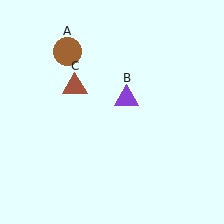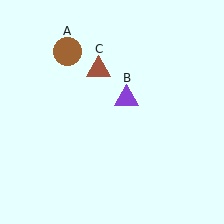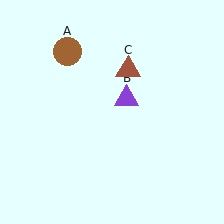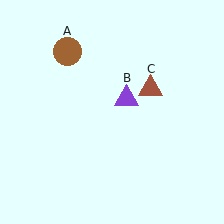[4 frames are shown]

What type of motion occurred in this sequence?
The brown triangle (object C) rotated clockwise around the center of the scene.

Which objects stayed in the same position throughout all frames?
Brown circle (object A) and purple triangle (object B) remained stationary.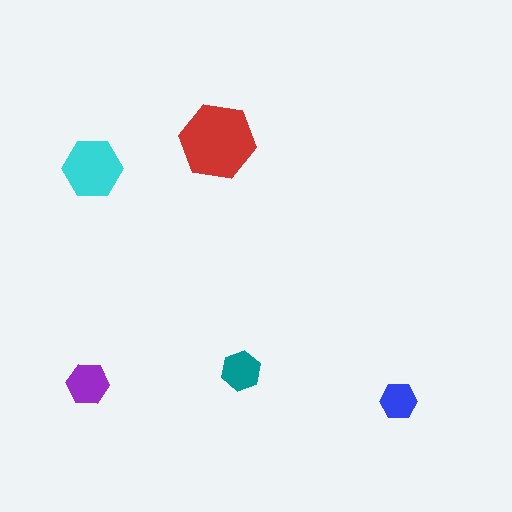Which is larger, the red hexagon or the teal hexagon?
The red one.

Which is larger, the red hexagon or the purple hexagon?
The red one.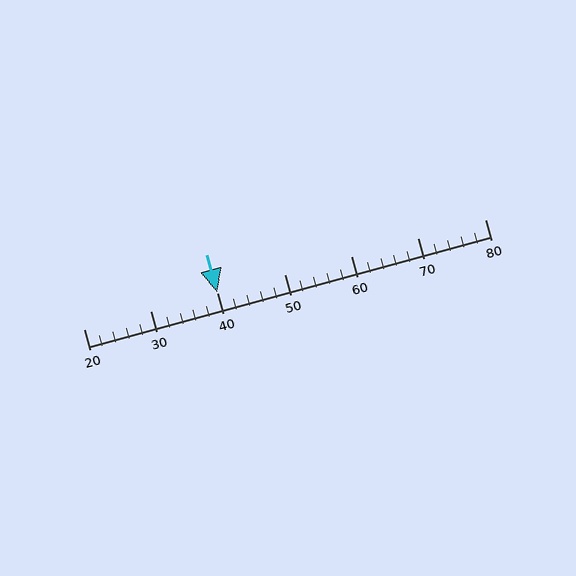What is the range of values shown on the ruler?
The ruler shows values from 20 to 80.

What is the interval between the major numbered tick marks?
The major tick marks are spaced 10 units apart.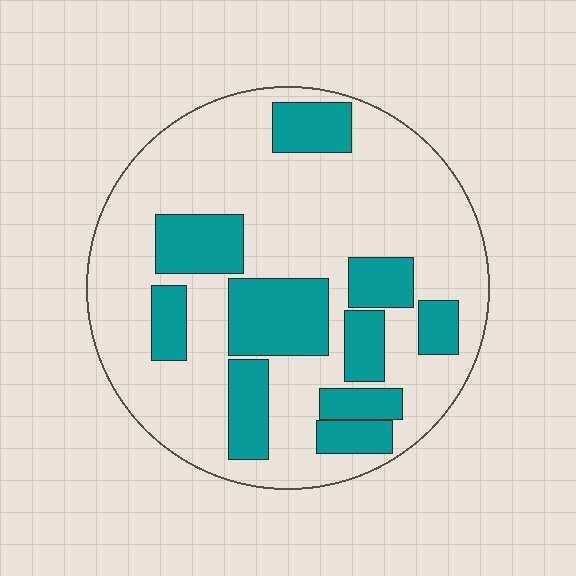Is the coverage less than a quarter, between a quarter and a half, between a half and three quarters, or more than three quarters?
Between a quarter and a half.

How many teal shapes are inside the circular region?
10.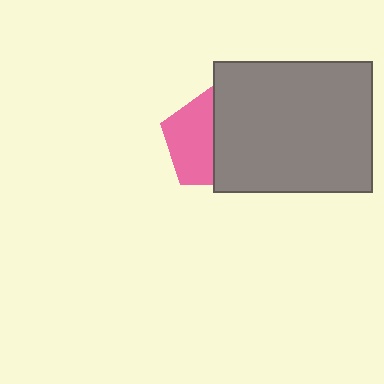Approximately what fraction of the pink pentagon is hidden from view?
Roughly 49% of the pink pentagon is hidden behind the gray rectangle.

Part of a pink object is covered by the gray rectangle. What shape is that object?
It is a pentagon.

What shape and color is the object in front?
The object in front is a gray rectangle.